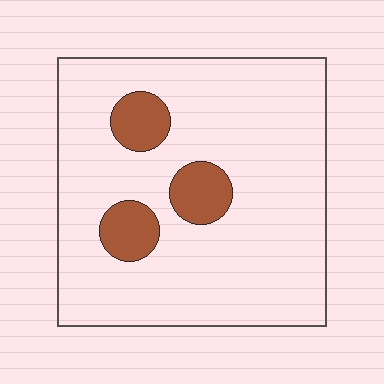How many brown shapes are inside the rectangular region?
3.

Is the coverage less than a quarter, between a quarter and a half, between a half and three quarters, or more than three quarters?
Less than a quarter.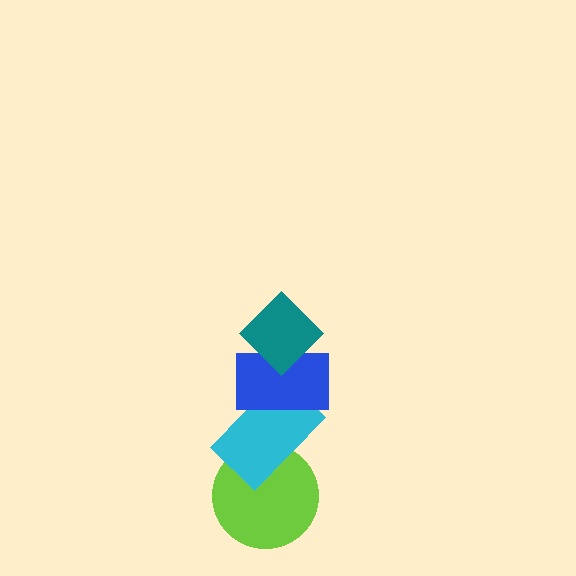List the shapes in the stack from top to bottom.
From top to bottom: the teal diamond, the blue rectangle, the cyan rectangle, the lime circle.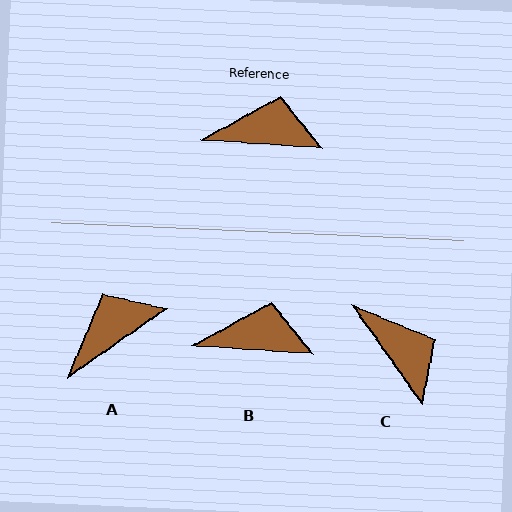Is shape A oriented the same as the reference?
No, it is off by about 39 degrees.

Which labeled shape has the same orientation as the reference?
B.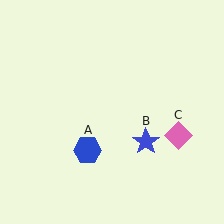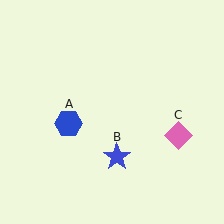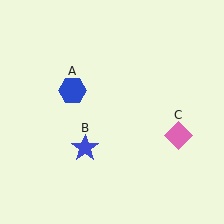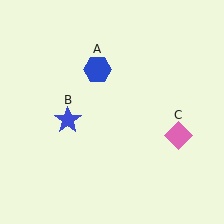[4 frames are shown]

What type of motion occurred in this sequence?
The blue hexagon (object A), blue star (object B) rotated clockwise around the center of the scene.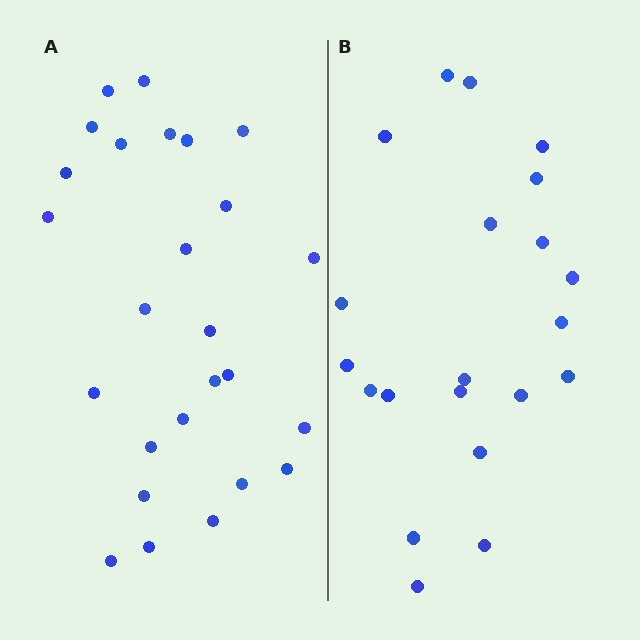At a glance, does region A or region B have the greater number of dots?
Region A (the left region) has more dots.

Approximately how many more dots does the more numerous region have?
Region A has about 5 more dots than region B.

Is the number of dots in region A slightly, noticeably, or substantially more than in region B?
Region A has only slightly more — the two regions are fairly close. The ratio is roughly 1.2 to 1.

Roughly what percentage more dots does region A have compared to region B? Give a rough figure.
About 25% more.